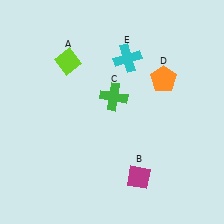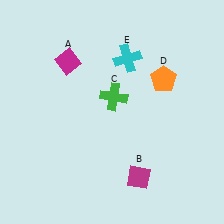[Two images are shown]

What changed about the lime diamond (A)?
In Image 1, A is lime. In Image 2, it changed to magenta.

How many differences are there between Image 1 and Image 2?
There is 1 difference between the two images.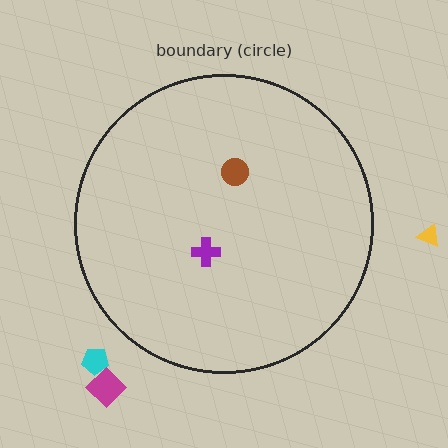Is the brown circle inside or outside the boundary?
Inside.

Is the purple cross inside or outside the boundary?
Inside.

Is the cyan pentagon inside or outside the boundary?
Outside.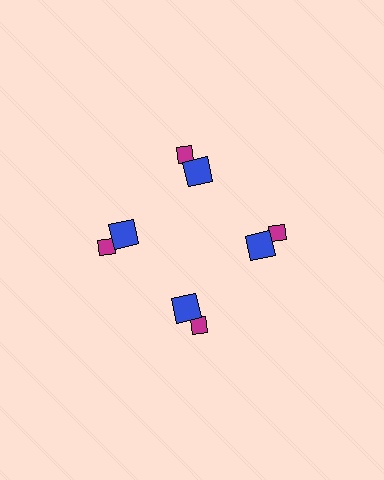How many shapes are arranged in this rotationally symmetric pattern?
There are 8 shapes, arranged in 4 groups of 2.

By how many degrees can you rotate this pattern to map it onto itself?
The pattern maps onto itself every 90 degrees of rotation.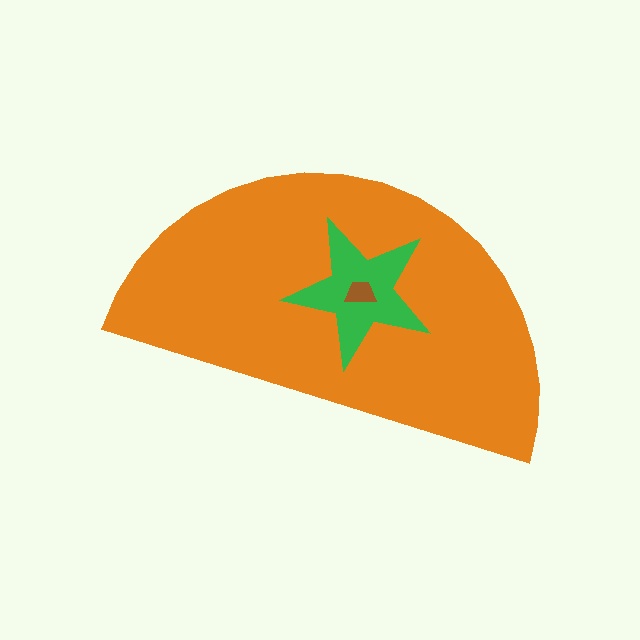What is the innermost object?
The brown trapezoid.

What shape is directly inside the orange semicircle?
The green star.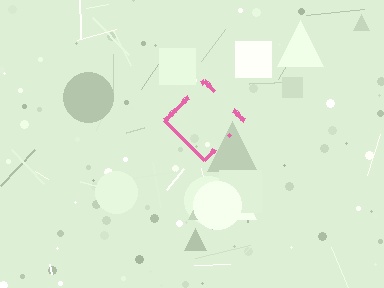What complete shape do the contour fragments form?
The contour fragments form a diamond.